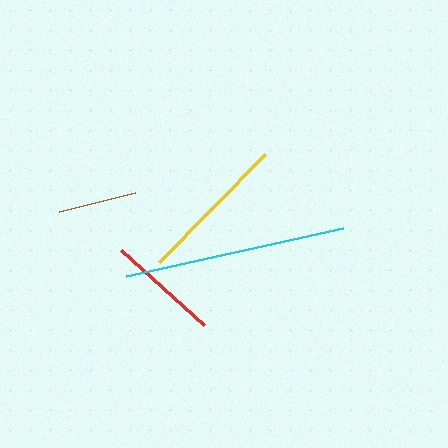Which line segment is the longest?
The cyan line is the longest at approximately 222 pixels.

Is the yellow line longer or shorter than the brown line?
The yellow line is longer than the brown line.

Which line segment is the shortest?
The brown line is the shortest at approximately 79 pixels.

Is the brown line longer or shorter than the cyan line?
The cyan line is longer than the brown line.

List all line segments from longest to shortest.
From longest to shortest: cyan, yellow, red, brown.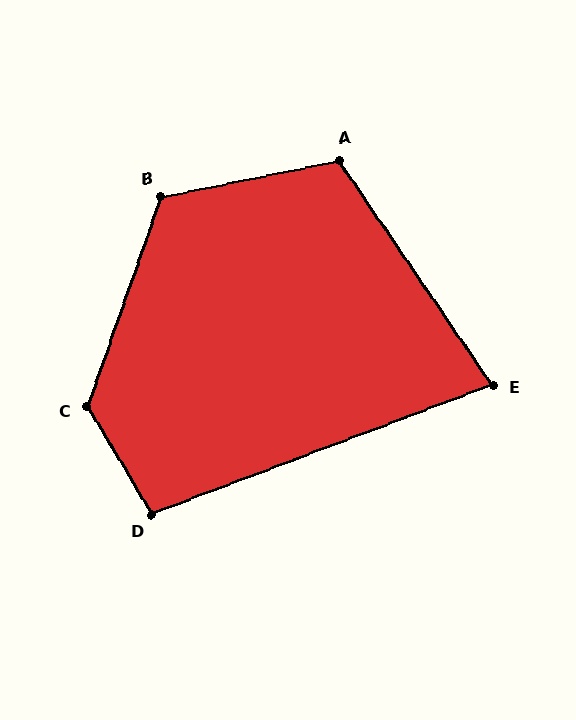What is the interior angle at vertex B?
Approximately 121 degrees (obtuse).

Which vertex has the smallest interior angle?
E, at approximately 76 degrees.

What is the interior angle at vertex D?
Approximately 100 degrees (obtuse).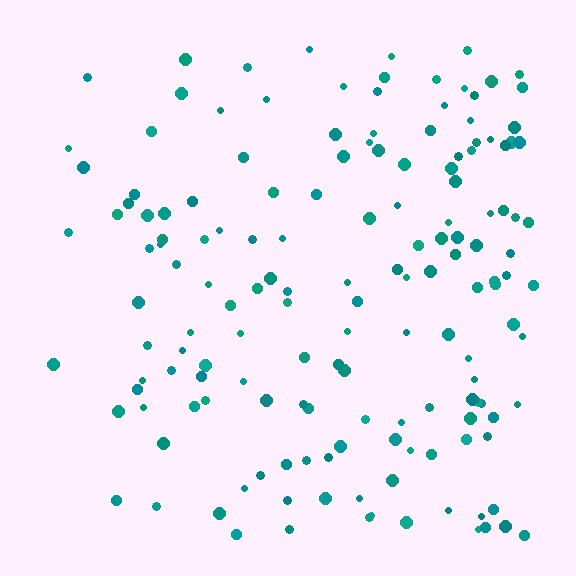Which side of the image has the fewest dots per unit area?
The left.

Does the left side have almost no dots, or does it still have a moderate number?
Still a moderate number, just noticeably fewer than the right.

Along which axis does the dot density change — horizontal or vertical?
Horizontal.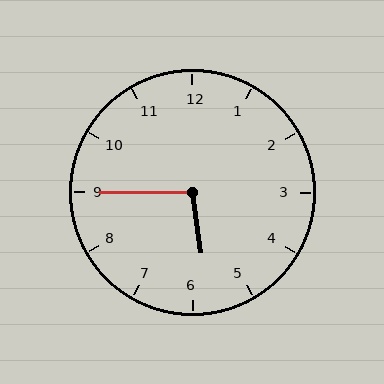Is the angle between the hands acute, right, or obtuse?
It is obtuse.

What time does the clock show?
5:45.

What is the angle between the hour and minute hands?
Approximately 98 degrees.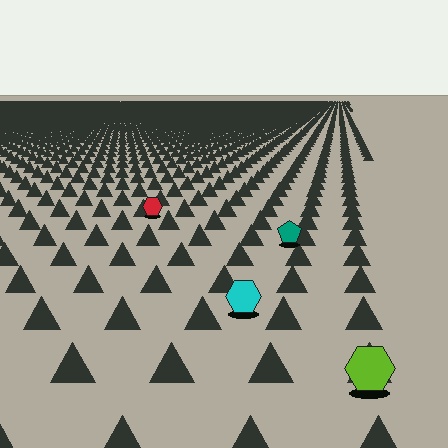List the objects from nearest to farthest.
From nearest to farthest: the lime hexagon, the cyan hexagon, the teal pentagon, the red hexagon.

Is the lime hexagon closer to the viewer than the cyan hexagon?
Yes. The lime hexagon is closer — you can tell from the texture gradient: the ground texture is coarser near it.